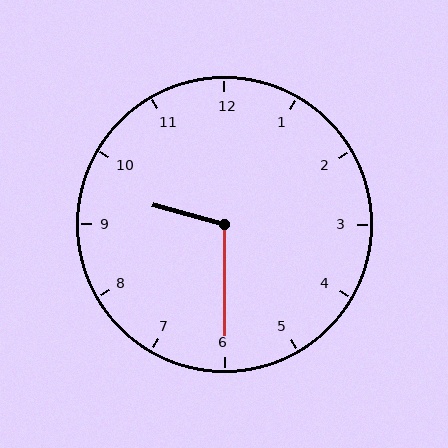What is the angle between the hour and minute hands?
Approximately 105 degrees.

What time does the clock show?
9:30.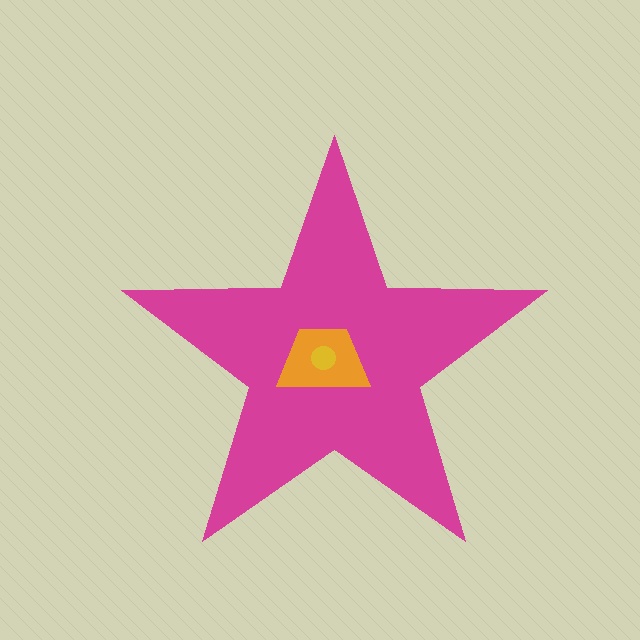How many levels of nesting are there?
3.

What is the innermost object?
The yellow circle.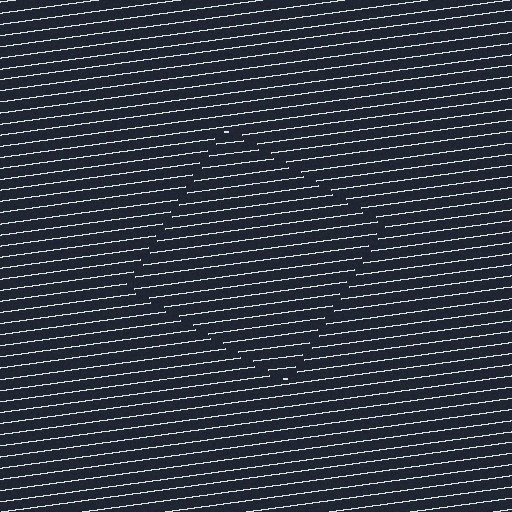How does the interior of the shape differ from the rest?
The interior of the shape contains the same grating, shifted by half a period — the contour is defined by the phase discontinuity where line-ends from the inner and outer gratings abut.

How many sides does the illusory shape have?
4 sides — the line-ends trace a square.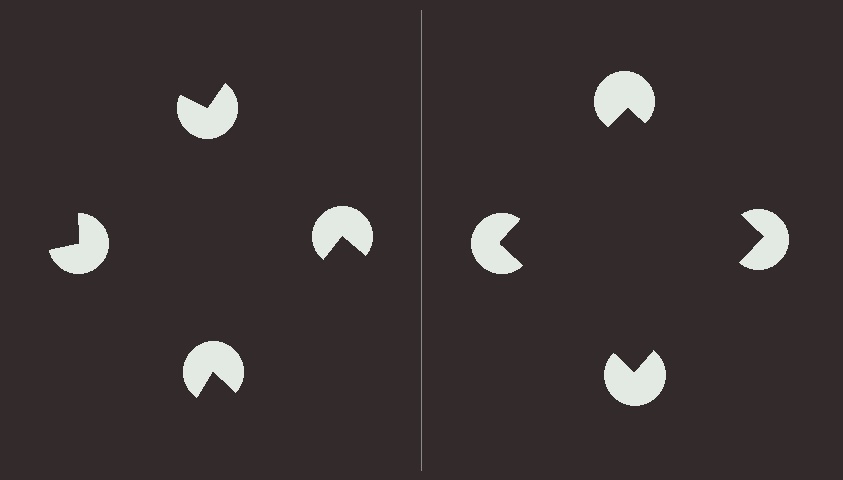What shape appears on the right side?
An illusory square.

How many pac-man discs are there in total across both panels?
8 — 4 on each side.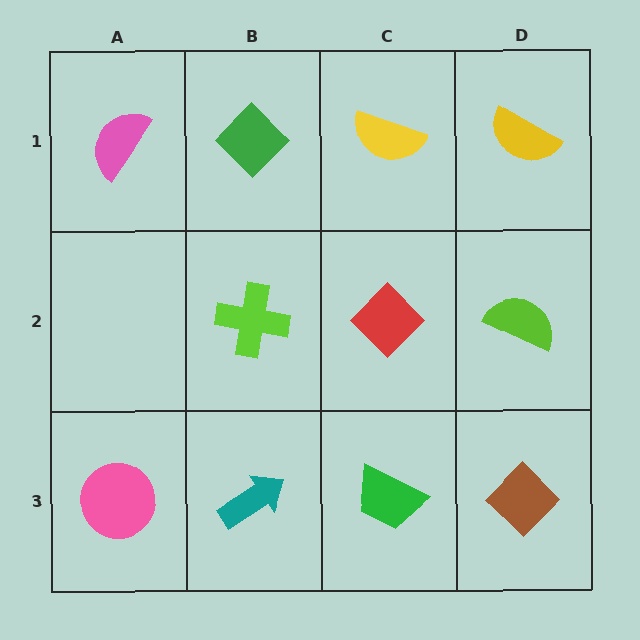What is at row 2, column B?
A lime cross.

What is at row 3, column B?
A teal arrow.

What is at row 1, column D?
A yellow semicircle.